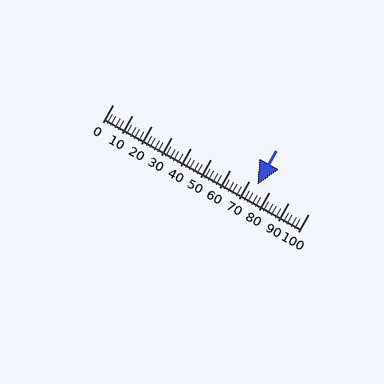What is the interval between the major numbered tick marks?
The major tick marks are spaced 10 units apart.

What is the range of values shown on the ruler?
The ruler shows values from 0 to 100.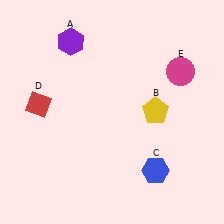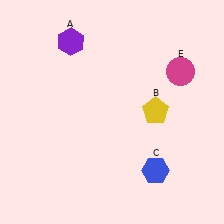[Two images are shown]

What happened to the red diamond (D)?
The red diamond (D) was removed in Image 2. It was in the top-left area of Image 1.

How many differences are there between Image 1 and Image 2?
There is 1 difference between the two images.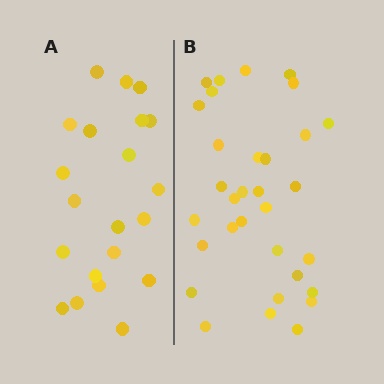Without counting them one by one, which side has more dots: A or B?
Region B (the right region) has more dots.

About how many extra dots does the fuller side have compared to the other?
Region B has roughly 12 or so more dots than region A.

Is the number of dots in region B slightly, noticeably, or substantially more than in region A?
Region B has substantially more. The ratio is roughly 1.5 to 1.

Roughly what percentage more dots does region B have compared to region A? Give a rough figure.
About 50% more.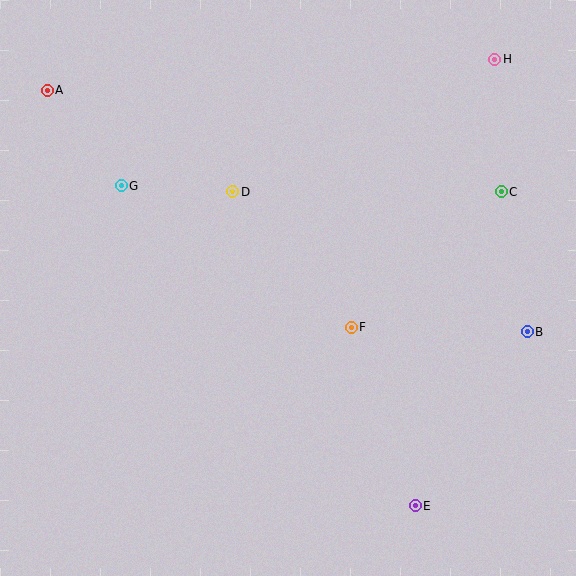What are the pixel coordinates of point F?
Point F is at (351, 327).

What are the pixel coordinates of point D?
Point D is at (233, 192).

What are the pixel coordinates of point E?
Point E is at (415, 506).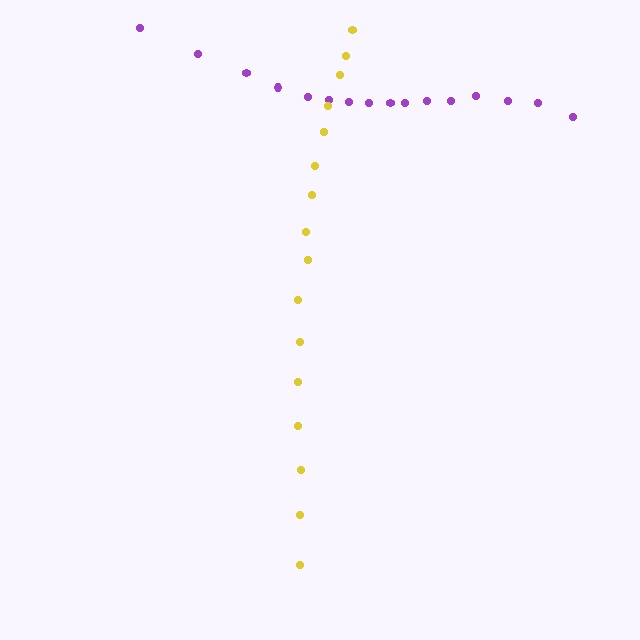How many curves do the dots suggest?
There are 2 distinct paths.